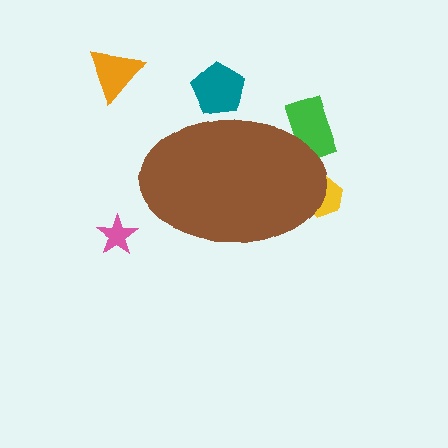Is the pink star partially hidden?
No, the pink star is fully visible.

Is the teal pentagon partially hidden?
Yes, the teal pentagon is partially hidden behind the brown ellipse.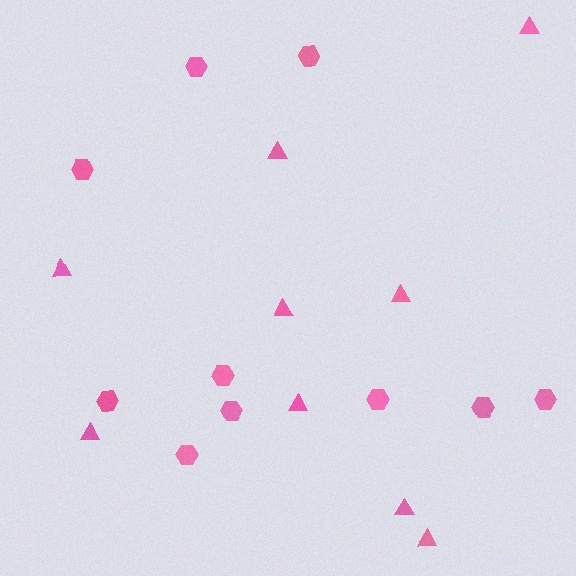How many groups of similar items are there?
There are 2 groups: one group of triangles (9) and one group of hexagons (10).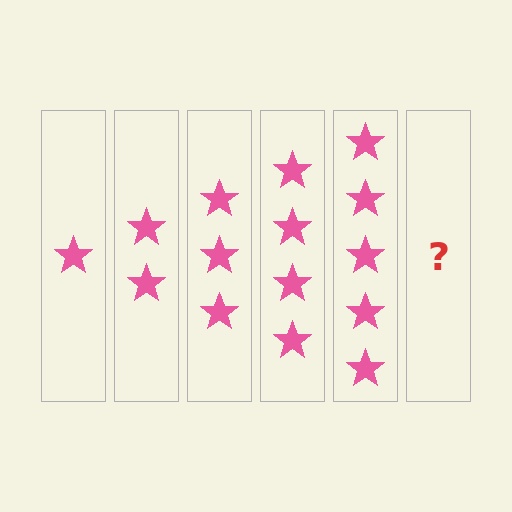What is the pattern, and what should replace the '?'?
The pattern is that each step adds one more star. The '?' should be 6 stars.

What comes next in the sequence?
The next element should be 6 stars.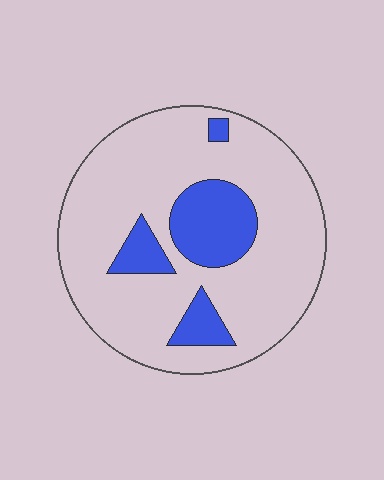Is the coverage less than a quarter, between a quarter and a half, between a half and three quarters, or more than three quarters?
Less than a quarter.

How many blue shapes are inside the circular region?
4.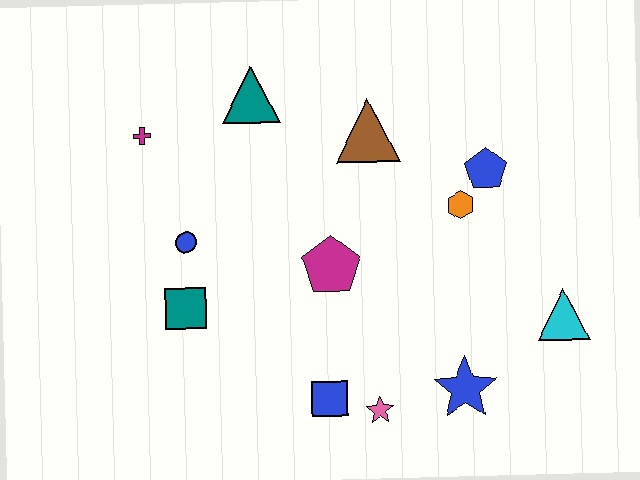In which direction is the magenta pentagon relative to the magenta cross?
The magenta pentagon is to the right of the magenta cross.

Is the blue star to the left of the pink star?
No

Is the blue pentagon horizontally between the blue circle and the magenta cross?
No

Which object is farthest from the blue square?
The magenta cross is farthest from the blue square.